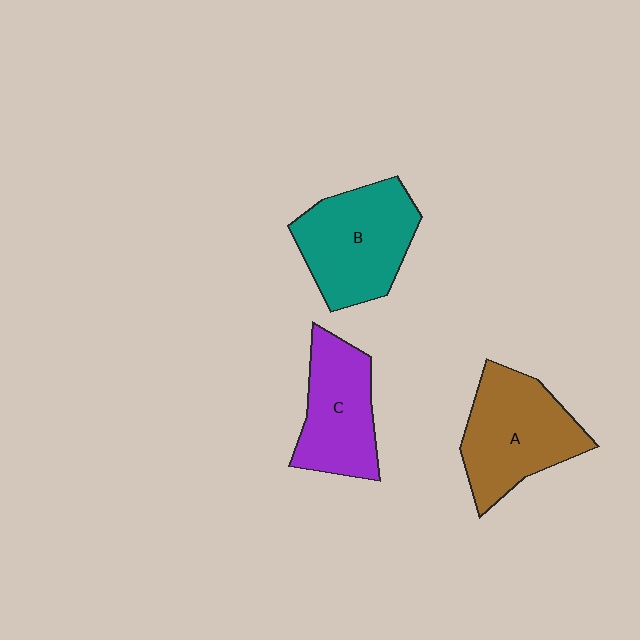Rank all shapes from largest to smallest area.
From largest to smallest: B (teal), A (brown), C (purple).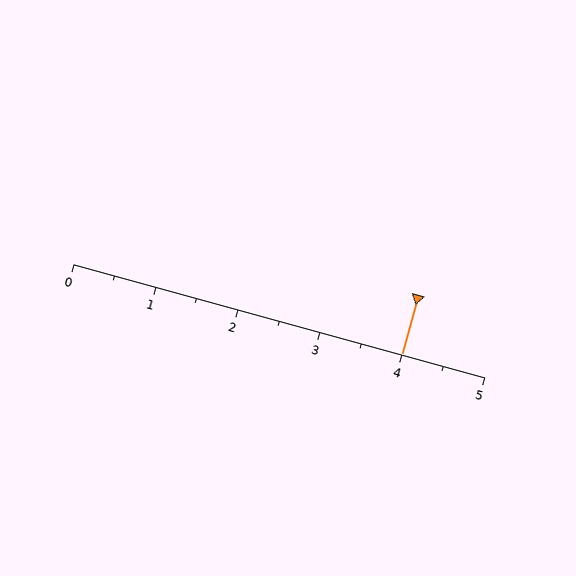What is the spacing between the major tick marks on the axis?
The major ticks are spaced 1 apart.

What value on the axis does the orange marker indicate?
The marker indicates approximately 4.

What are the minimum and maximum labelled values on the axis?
The axis runs from 0 to 5.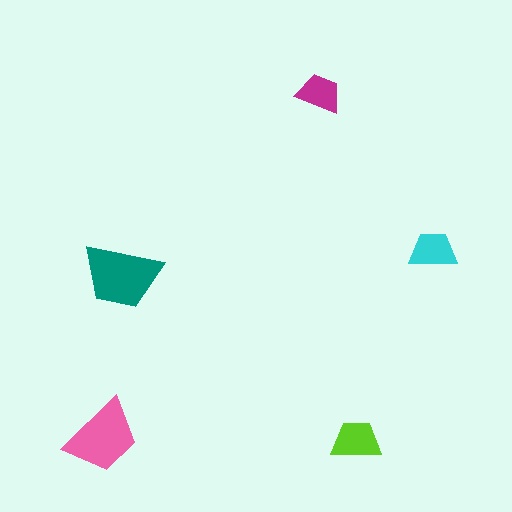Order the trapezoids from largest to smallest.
the teal one, the pink one, the lime one, the cyan one, the magenta one.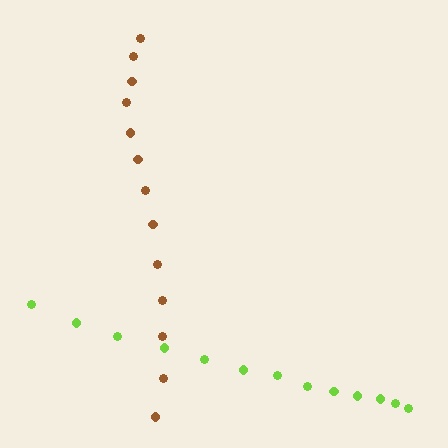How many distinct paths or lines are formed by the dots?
There are 2 distinct paths.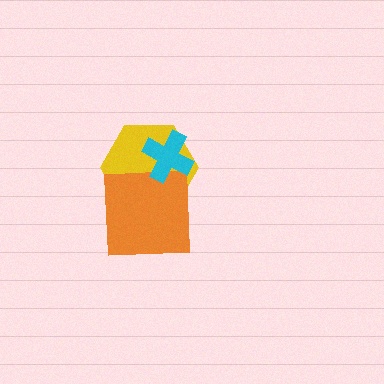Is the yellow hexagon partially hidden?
Yes, it is partially covered by another shape.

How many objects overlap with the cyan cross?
1 object overlaps with the cyan cross.